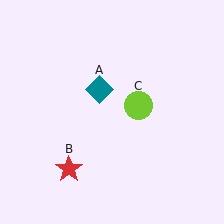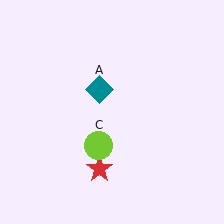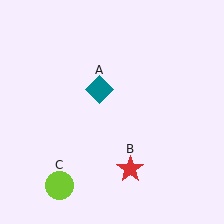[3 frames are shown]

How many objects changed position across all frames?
2 objects changed position: red star (object B), lime circle (object C).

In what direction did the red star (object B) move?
The red star (object B) moved right.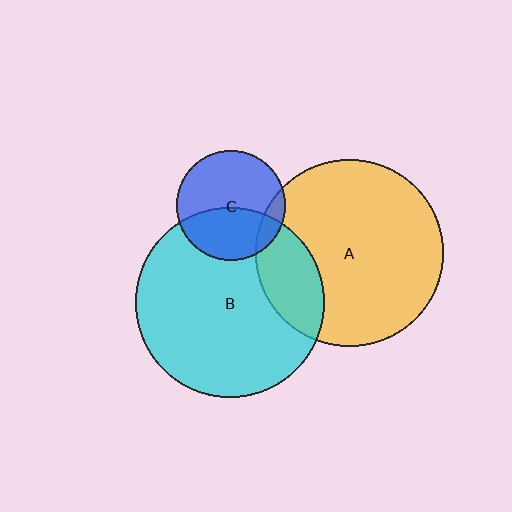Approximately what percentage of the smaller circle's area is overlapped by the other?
Approximately 10%.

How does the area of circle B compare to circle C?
Approximately 3.0 times.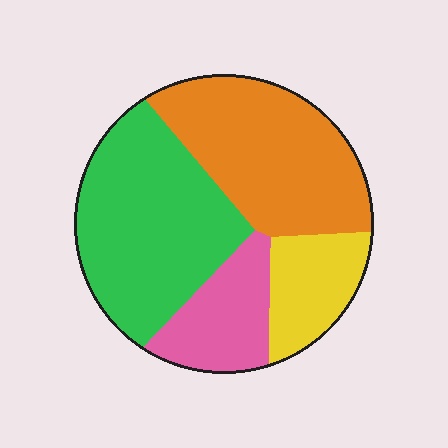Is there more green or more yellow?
Green.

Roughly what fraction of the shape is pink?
Pink covers 15% of the shape.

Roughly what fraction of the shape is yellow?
Yellow takes up about one eighth (1/8) of the shape.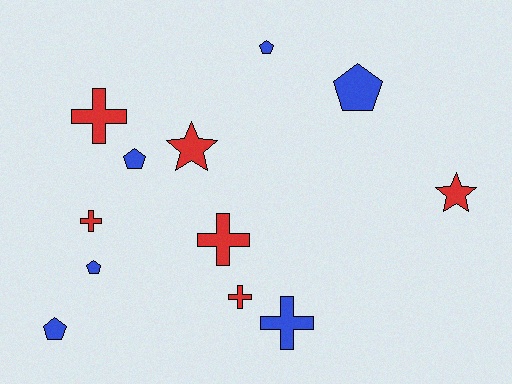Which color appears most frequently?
Blue, with 6 objects.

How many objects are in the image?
There are 12 objects.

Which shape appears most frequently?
Cross, with 5 objects.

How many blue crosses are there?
There is 1 blue cross.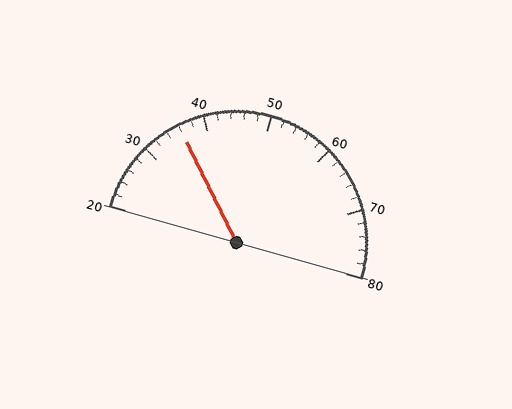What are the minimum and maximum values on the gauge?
The gauge ranges from 20 to 80.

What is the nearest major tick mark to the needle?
The nearest major tick mark is 40.